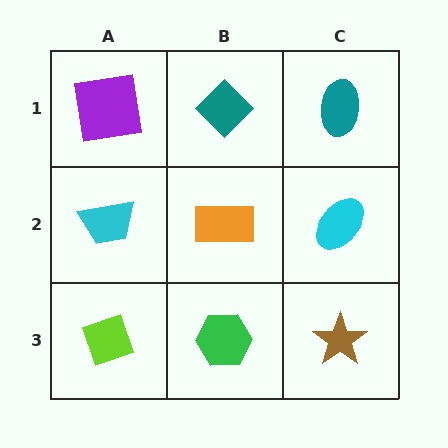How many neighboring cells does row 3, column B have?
3.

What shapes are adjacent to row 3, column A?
A cyan trapezoid (row 2, column A), a green hexagon (row 3, column B).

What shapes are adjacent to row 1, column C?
A cyan ellipse (row 2, column C), a teal diamond (row 1, column B).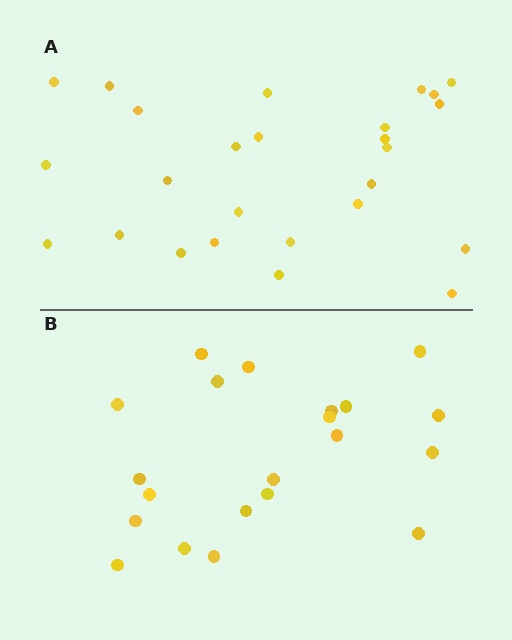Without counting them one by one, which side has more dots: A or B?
Region A (the top region) has more dots.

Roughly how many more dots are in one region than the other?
Region A has about 5 more dots than region B.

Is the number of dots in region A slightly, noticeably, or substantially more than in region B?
Region A has only slightly more — the two regions are fairly close. The ratio is roughly 1.2 to 1.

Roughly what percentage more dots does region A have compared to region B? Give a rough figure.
About 25% more.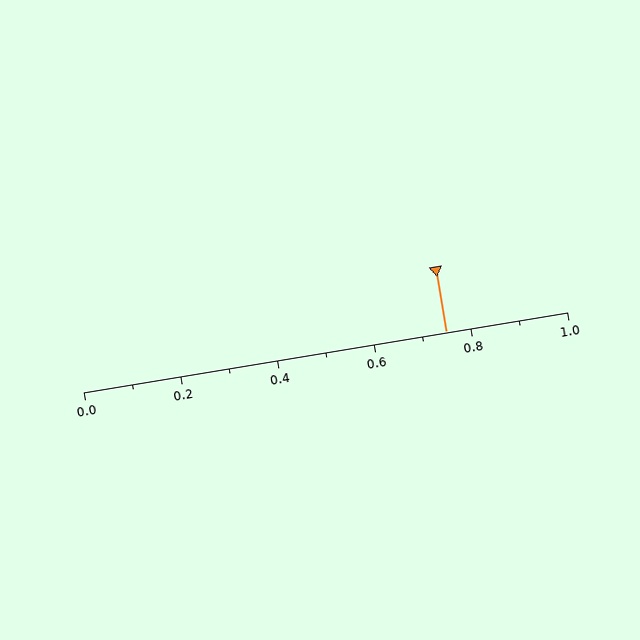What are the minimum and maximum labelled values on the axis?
The axis runs from 0.0 to 1.0.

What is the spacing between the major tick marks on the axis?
The major ticks are spaced 0.2 apart.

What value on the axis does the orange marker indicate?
The marker indicates approximately 0.75.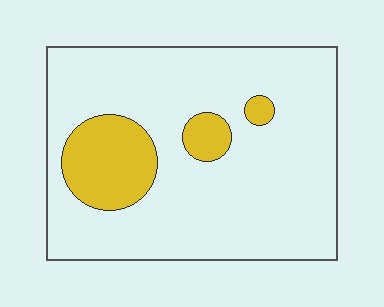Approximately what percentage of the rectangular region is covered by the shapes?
Approximately 15%.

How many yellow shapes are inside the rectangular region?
3.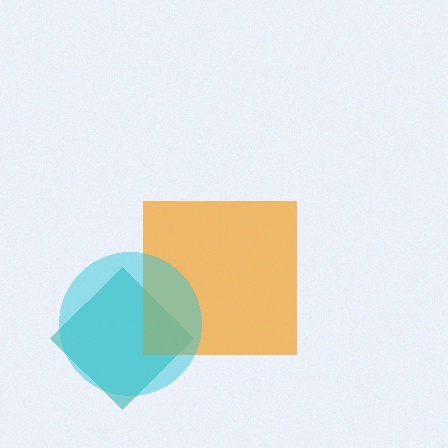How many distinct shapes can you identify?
There are 3 distinct shapes: a teal diamond, an orange square, a cyan circle.